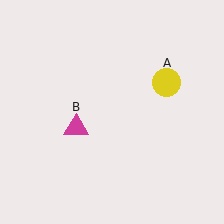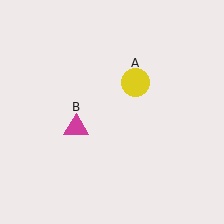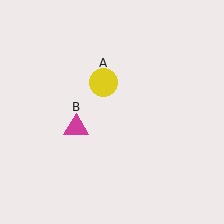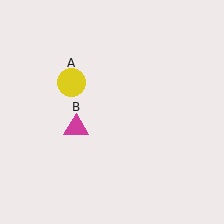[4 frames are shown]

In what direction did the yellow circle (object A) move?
The yellow circle (object A) moved left.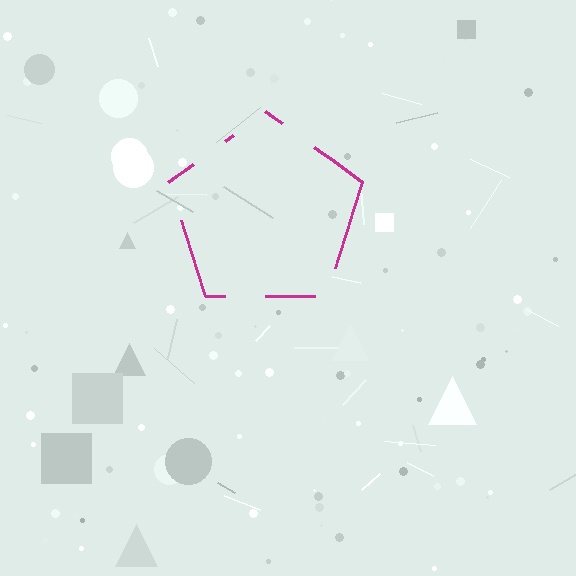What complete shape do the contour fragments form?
The contour fragments form a pentagon.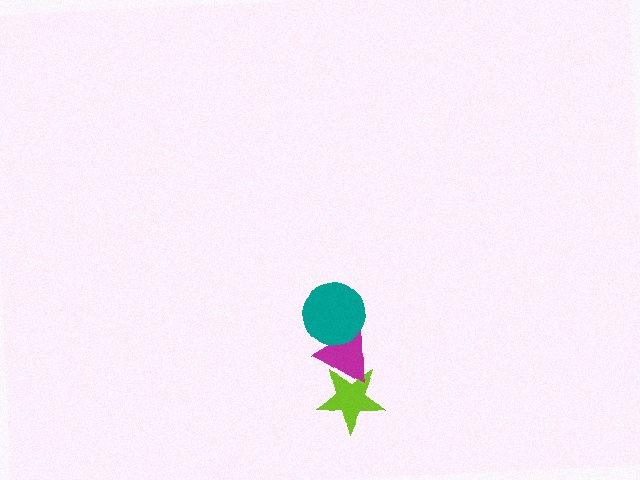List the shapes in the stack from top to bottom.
From top to bottom: the teal circle, the magenta triangle, the lime star.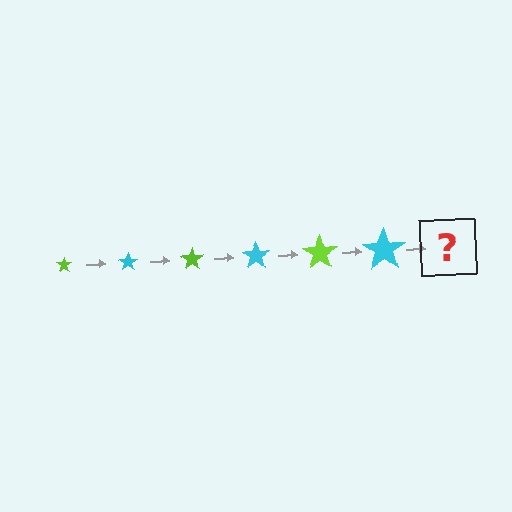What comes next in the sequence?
The next element should be a lime star, larger than the previous one.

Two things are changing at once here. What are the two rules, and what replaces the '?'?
The two rules are that the star grows larger each step and the color cycles through lime and cyan. The '?' should be a lime star, larger than the previous one.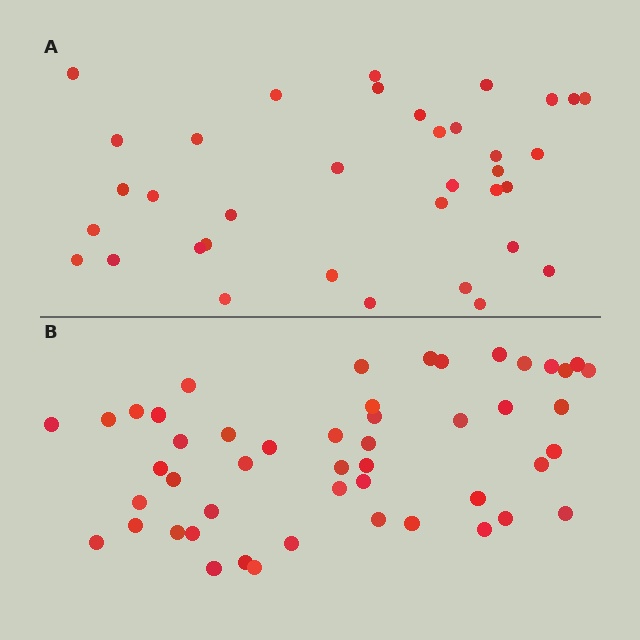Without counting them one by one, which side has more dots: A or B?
Region B (the bottom region) has more dots.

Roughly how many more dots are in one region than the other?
Region B has approximately 15 more dots than region A.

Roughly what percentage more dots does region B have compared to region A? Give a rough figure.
About 35% more.